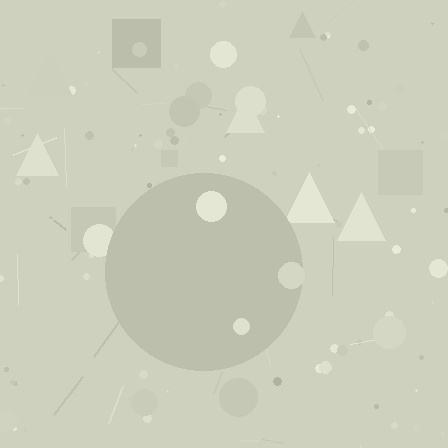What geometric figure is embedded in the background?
A circle is embedded in the background.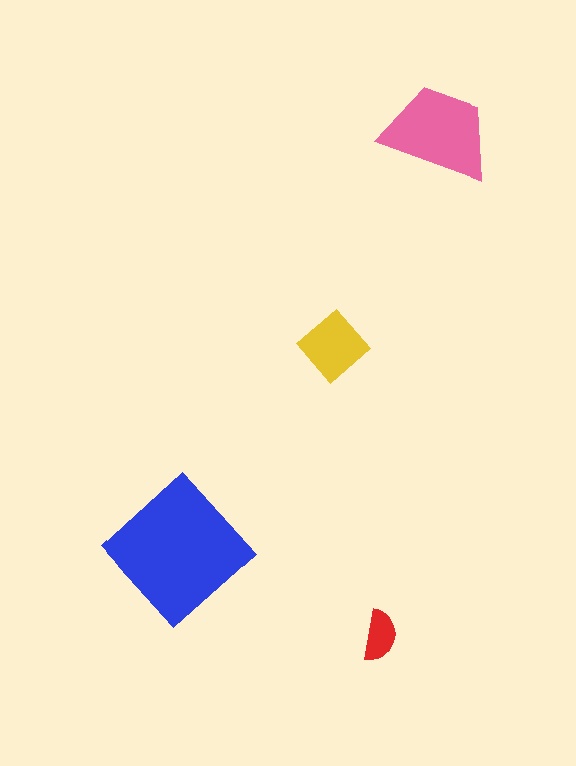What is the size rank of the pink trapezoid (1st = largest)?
2nd.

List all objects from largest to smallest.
The blue diamond, the pink trapezoid, the yellow diamond, the red semicircle.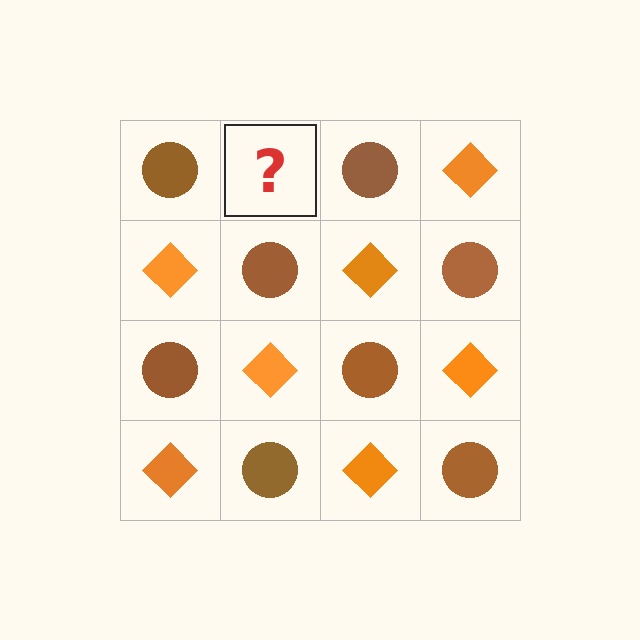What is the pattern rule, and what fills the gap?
The rule is that it alternates brown circle and orange diamond in a checkerboard pattern. The gap should be filled with an orange diamond.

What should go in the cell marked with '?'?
The missing cell should contain an orange diamond.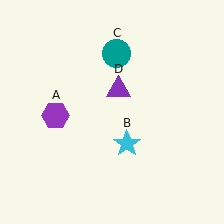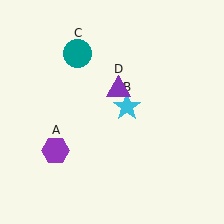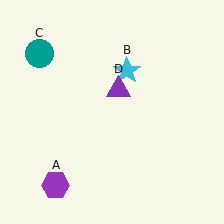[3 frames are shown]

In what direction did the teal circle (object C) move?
The teal circle (object C) moved left.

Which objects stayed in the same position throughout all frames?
Purple triangle (object D) remained stationary.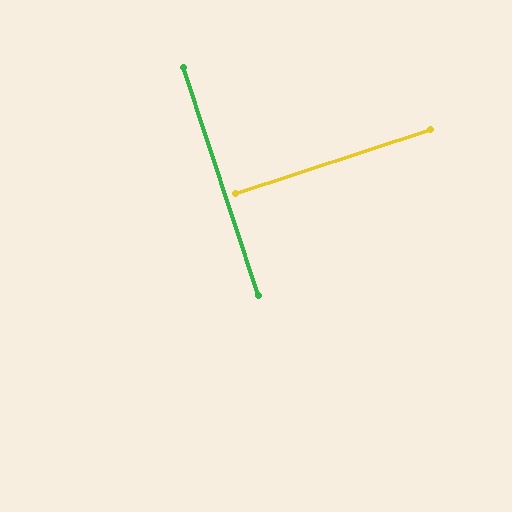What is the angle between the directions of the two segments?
Approximately 90 degrees.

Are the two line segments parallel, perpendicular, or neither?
Perpendicular — they meet at approximately 90°.